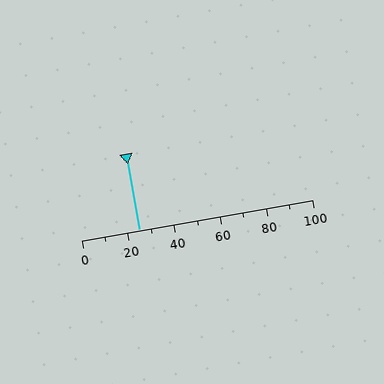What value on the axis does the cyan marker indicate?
The marker indicates approximately 25.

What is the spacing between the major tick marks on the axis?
The major ticks are spaced 20 apart.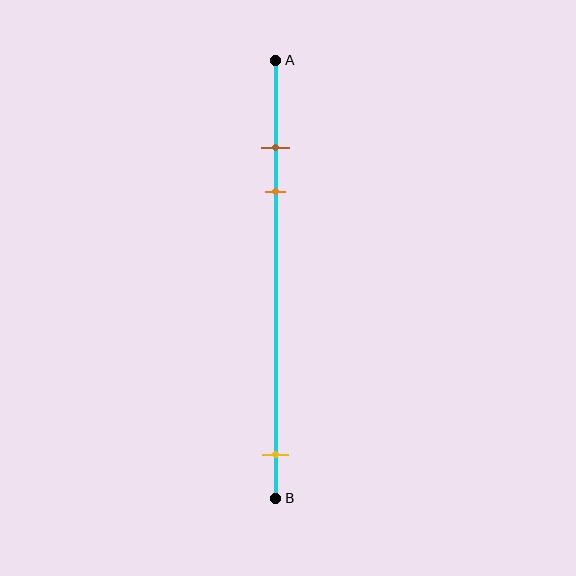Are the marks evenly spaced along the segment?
No, the marks are not evenly spaced.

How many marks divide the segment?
There are 3 marks dividing the segment.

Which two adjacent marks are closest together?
The brown and orange marks are the closest adjacent pair.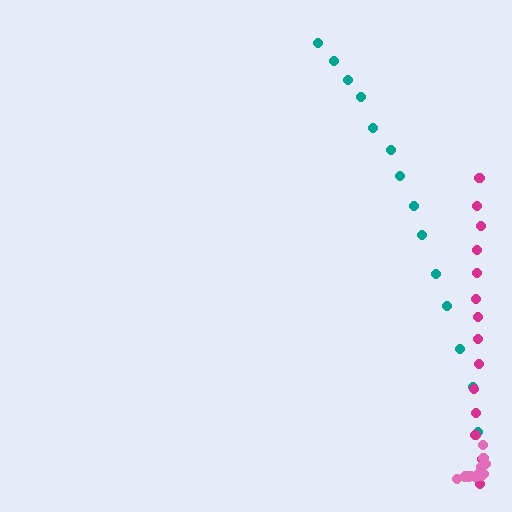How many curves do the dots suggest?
There are 3 distinct paths.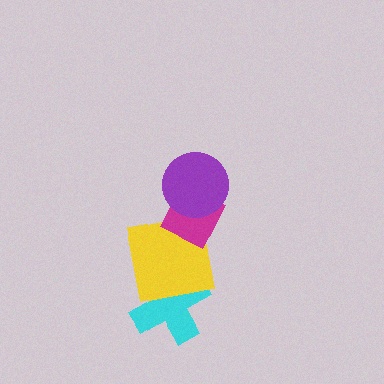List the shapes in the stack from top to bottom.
From top to bottom: the purple circle, the magenta diamond, the yellow square, the cyan cross.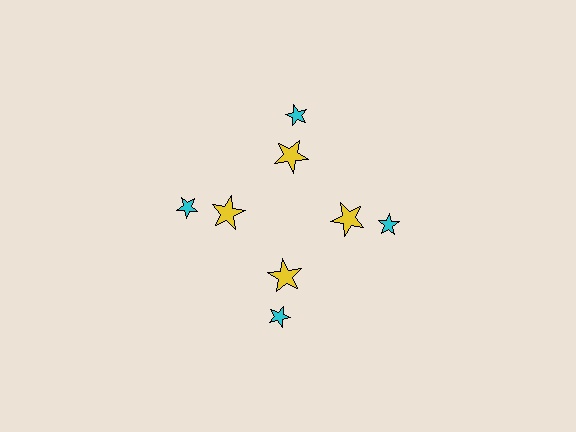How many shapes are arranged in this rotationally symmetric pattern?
There are 8 shapes, arranged in 4 groups of 2.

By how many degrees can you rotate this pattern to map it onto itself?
The pattern maps onto itself every 90 degrees of rotation.